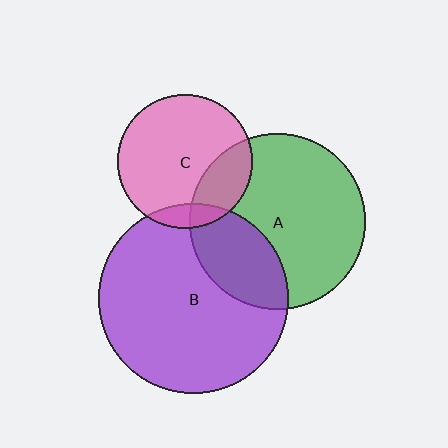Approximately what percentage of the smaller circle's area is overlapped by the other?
Approximately 10%.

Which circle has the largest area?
Circle B (purple).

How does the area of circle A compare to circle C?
Approximately 1.7 times.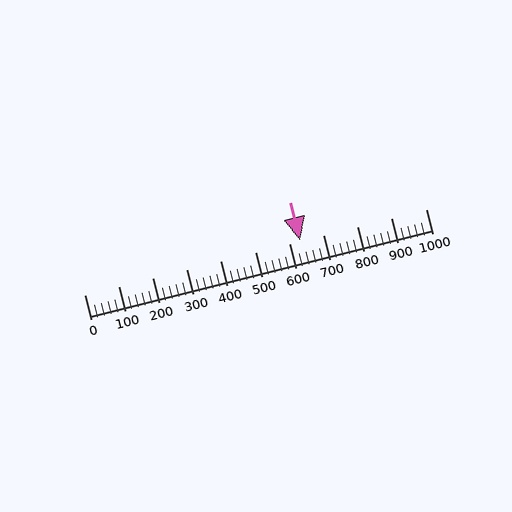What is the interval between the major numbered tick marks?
The major tick marks are spaced 100 units apart.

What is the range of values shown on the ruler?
The ruler shows values from 0 to 1000.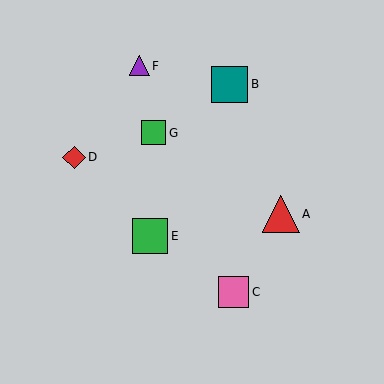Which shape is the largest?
The red triangle (labeled A) is the largest.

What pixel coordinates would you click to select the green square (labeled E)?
Click at (150, 236) to select the green square E.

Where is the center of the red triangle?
The center of the red triangle is at (281, 214).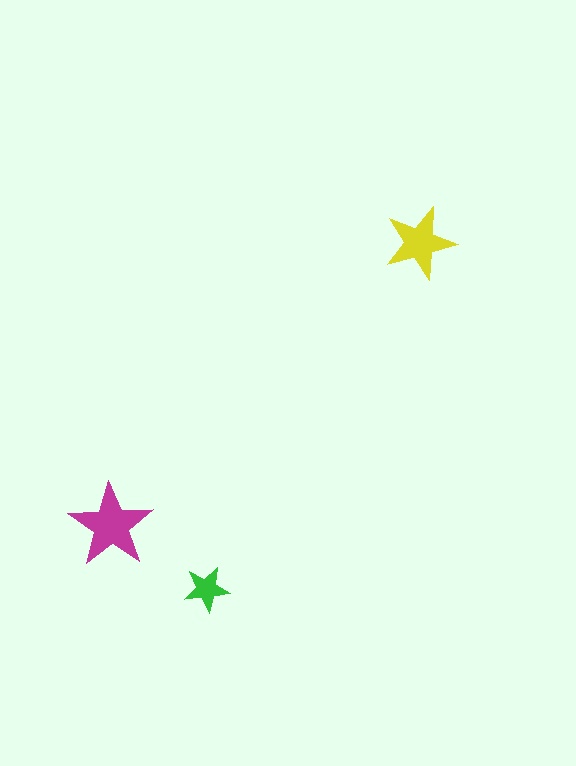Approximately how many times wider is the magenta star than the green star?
About 2 times wider.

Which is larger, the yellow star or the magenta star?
The magenta one.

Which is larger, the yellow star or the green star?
The yellow one.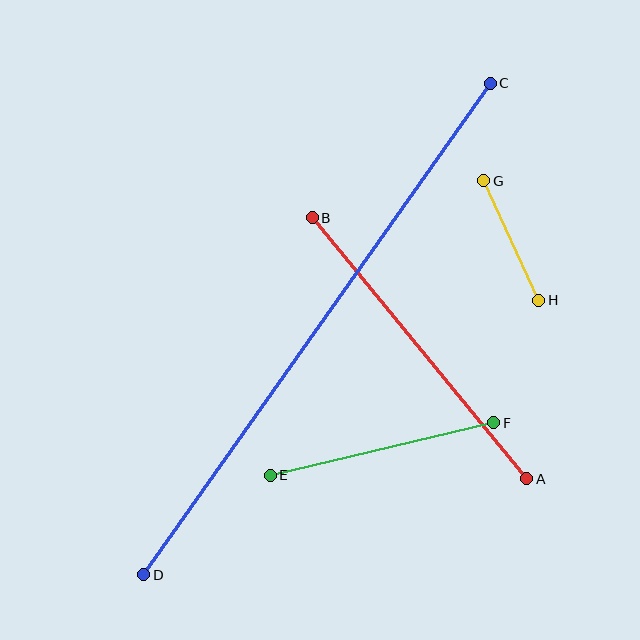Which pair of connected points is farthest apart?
Points C and D are farthest apart.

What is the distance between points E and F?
The distance is approximately 230 pixels.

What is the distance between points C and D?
The distance is approximately 601 pixels.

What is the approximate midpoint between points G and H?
The midpoint is at approximately (511, 240) pixels.